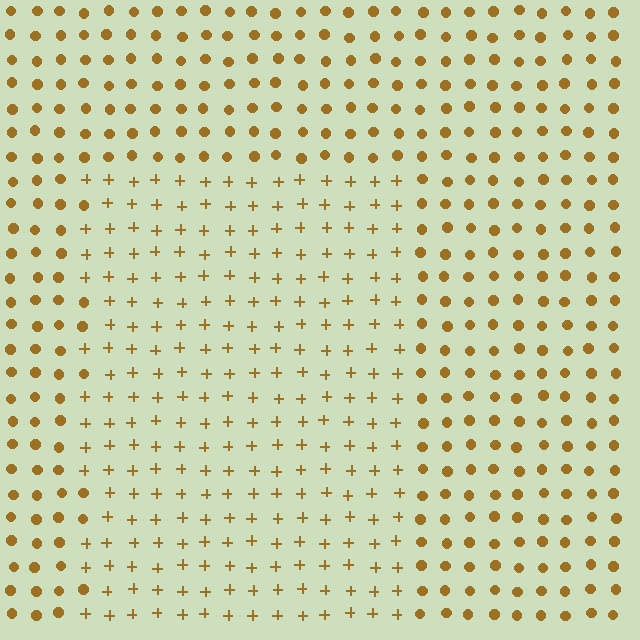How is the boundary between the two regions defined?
The boundary is defined by a change in element shape: plus signs inside vs. circles outside. All elements share the same color and spacing.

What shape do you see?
I see a rectangle.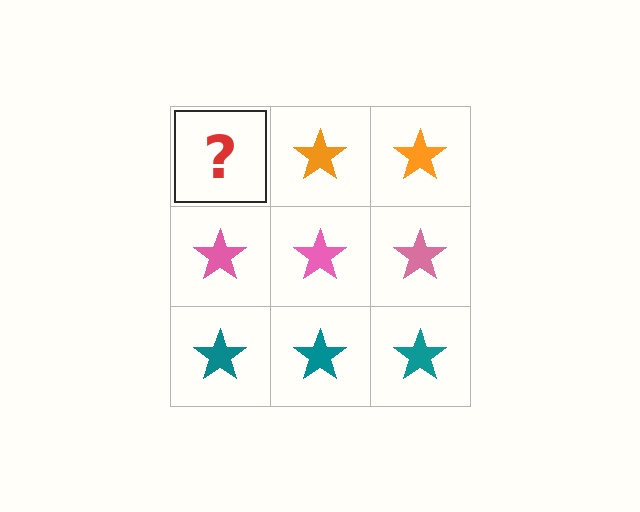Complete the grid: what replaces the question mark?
The question mark should be replaced with an orange star.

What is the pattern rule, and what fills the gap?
The rule is that each row has a consistent color. The gap should be filled with an orange star.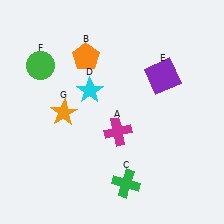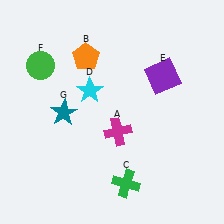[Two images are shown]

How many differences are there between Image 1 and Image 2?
There is 1 difference between the two images.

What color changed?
The star (G) changed from orange in Image 1 to teal in Image 2.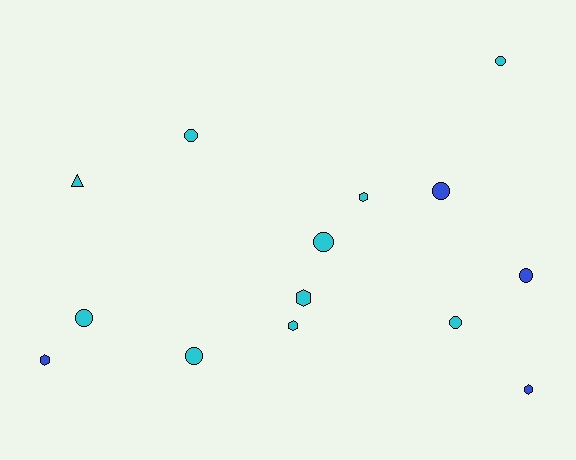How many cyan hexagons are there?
There are 3 cyan hexagons.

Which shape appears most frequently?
Circle, with 8 objects.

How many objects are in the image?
There are 14 objects.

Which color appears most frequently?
Cyan, with 10 objects.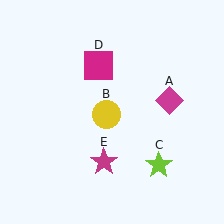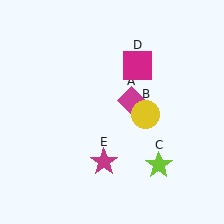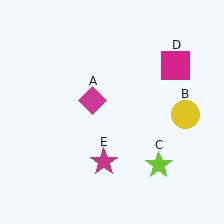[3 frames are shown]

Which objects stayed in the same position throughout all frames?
Lime star (object C) and magenta star (object E) remained stationary.